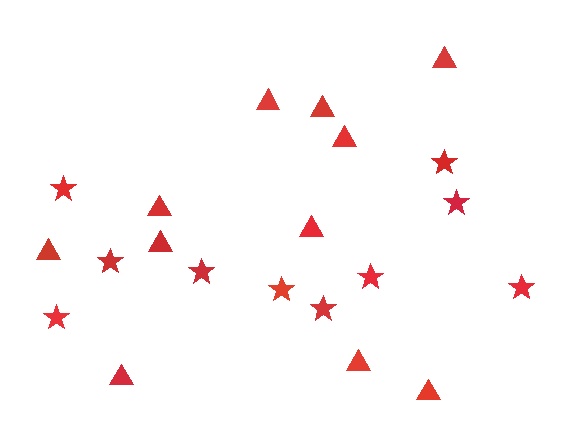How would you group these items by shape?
There are 2 groups: one group of triangles (11) and one group of stars (10).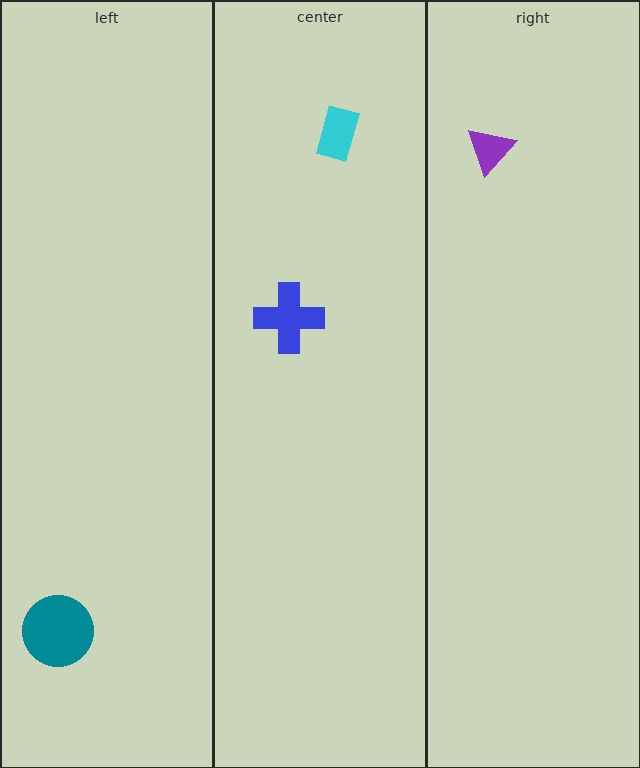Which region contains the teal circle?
The left region.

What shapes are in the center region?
The blue cross, the cyan rectangle.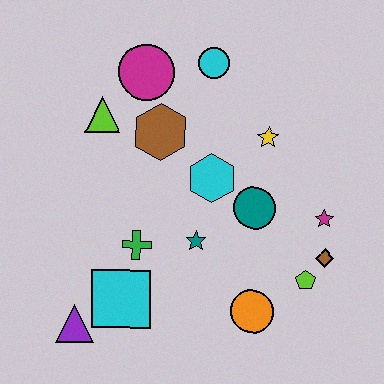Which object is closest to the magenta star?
The brown diamond is closest to the magenta star.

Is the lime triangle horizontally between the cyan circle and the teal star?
No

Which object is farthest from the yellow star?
The purple triangle is farthest from the yellow star.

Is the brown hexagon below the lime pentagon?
No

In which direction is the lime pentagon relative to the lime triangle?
The lime pentagon is to the right of the lime triangle.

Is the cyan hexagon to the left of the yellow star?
Yes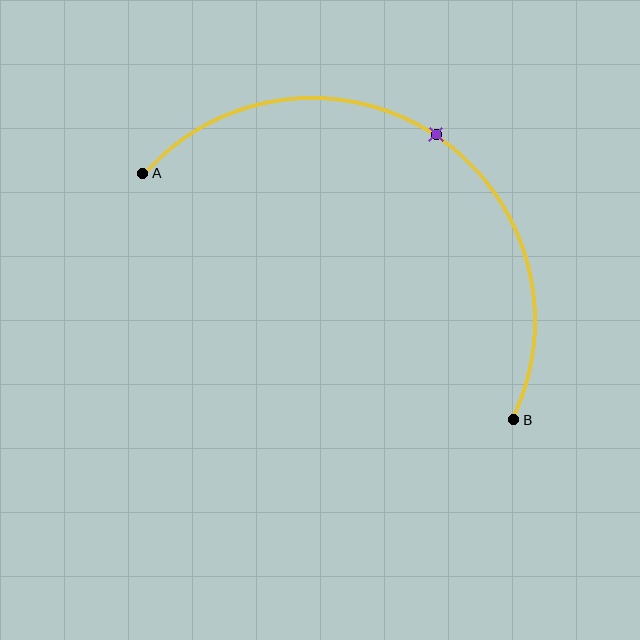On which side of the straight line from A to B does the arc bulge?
The arc bulges above the straight line connecting A and B.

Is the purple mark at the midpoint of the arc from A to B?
Yes. The purple mark lies on the arc at equal arc-length from both A and B — it is the arc midpoint.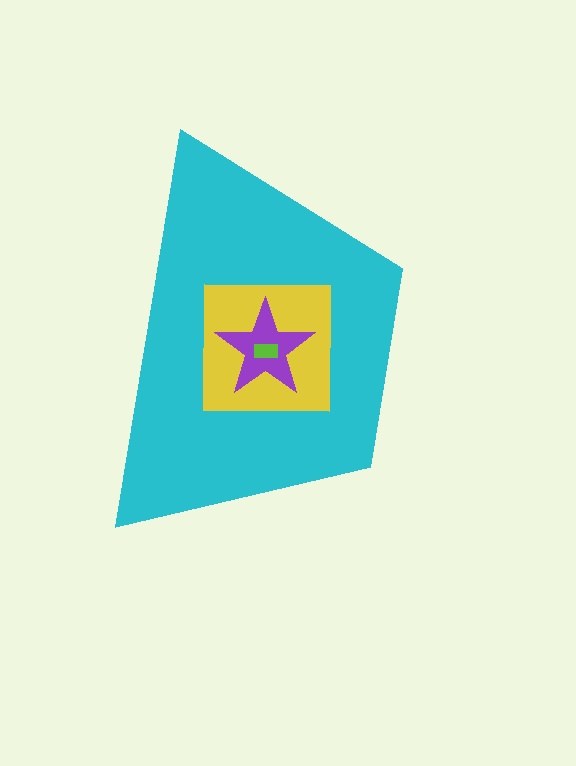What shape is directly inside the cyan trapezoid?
The yellow square.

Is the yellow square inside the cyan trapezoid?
Yes.